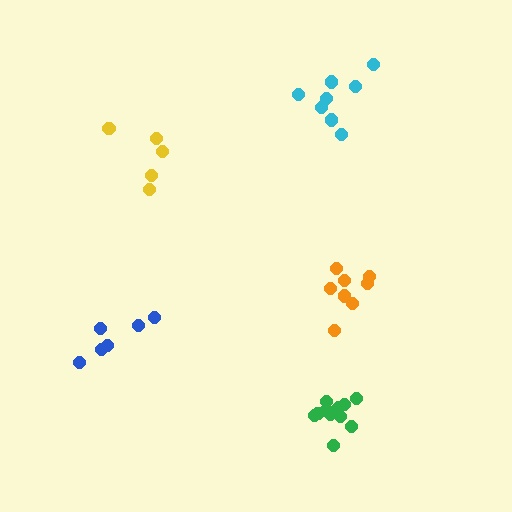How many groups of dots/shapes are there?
There are 5 groups.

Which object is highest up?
The cyan cluster is topmost.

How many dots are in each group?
Group 1: 9 dots, Group 2: 5 dots, Group 3: 11 dots, Group 4: 8 dots, Group 5: 6 dots (39 total).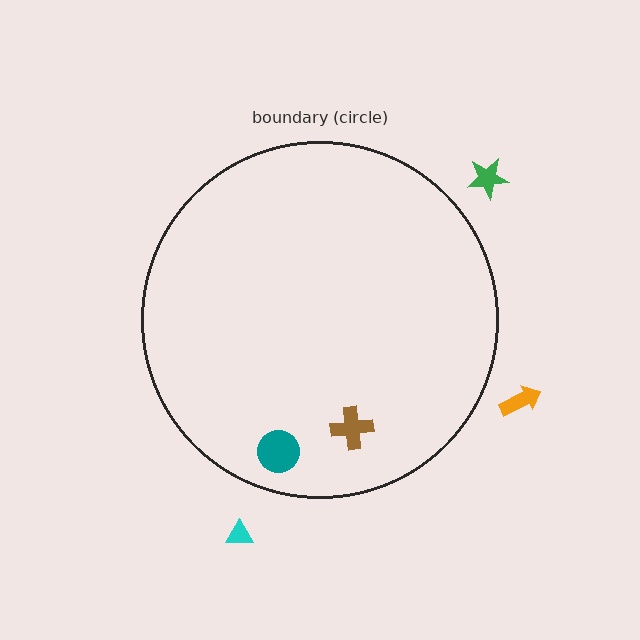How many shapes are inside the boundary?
2 inside, 3 outside.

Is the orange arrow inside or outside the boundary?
Outside.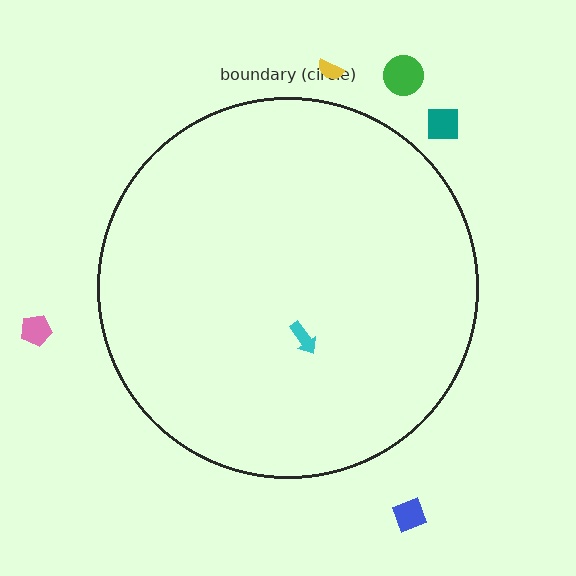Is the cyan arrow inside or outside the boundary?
Inside.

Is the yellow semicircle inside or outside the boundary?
Outside.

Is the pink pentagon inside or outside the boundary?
Outside.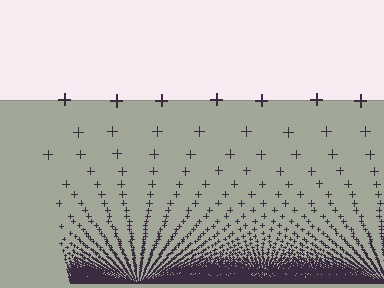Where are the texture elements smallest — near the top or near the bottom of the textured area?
Near the bottom.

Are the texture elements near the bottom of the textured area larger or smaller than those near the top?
Smaller. The gradient is inverted — elements near the bottom are smaller and denser.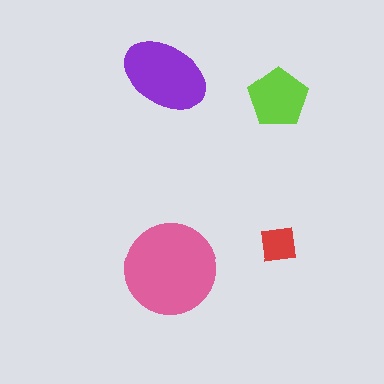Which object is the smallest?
The red square.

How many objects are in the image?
There are 4 objects in the image.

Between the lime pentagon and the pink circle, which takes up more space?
The pink circle.